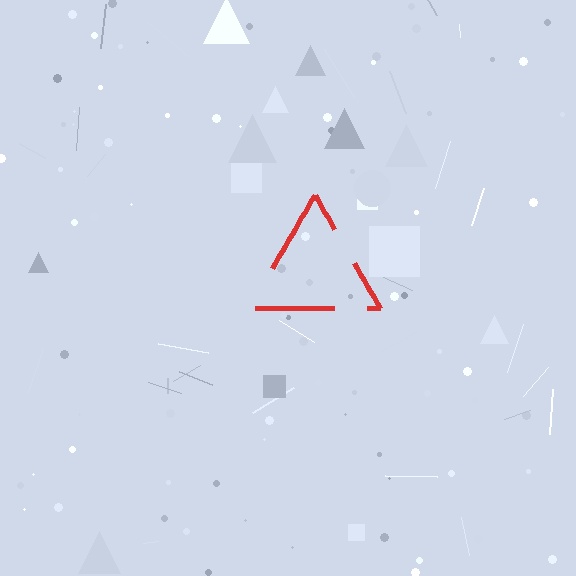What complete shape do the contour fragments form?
The contour fragments form a triangle.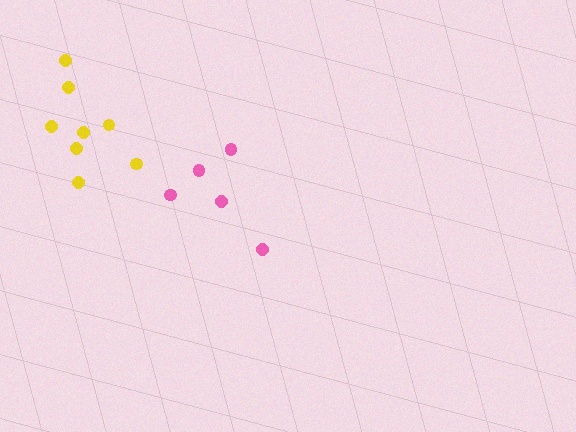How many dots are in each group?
Group 1: 5 dots, Group 2: 8 dots (13 total).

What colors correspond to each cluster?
The clusters are colored: pink, yellow.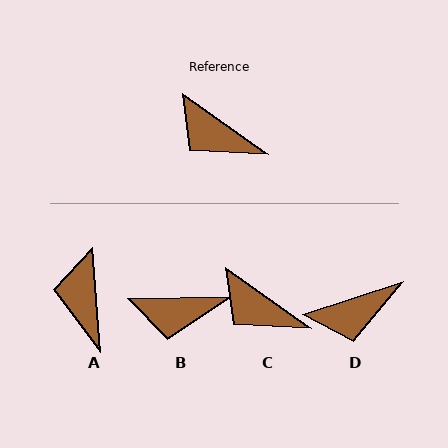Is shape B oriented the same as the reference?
No, it is off by about 37 degrees.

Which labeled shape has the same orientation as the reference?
C.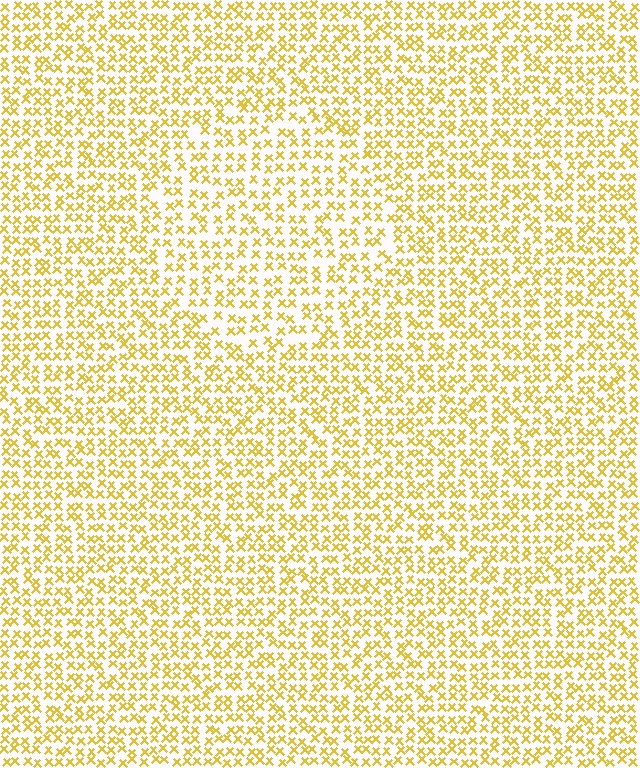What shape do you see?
I see a circle.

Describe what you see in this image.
The image contains small yellow elements arranged at two different densities. A circle-shaped region is visible where the elements are less densely packed than the surrounding area.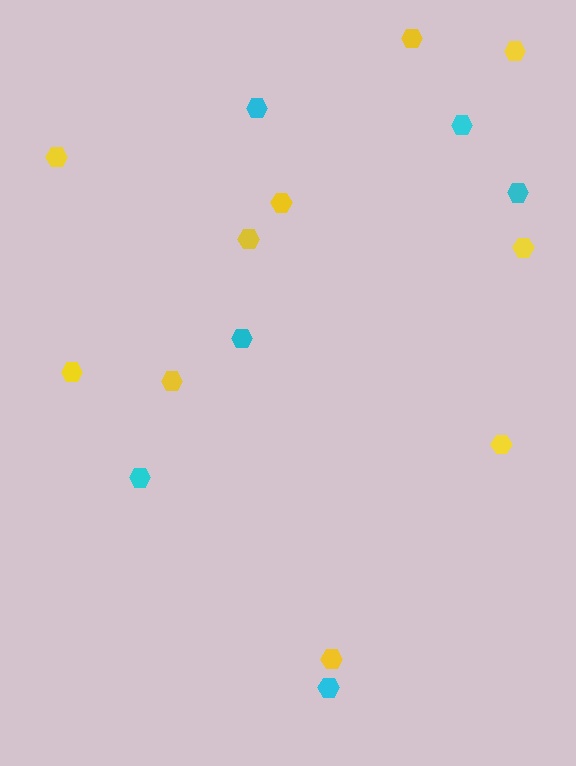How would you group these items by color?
There are 2 groups: one group of yellow hexagons (10) and one group of cyan hexagons (6).